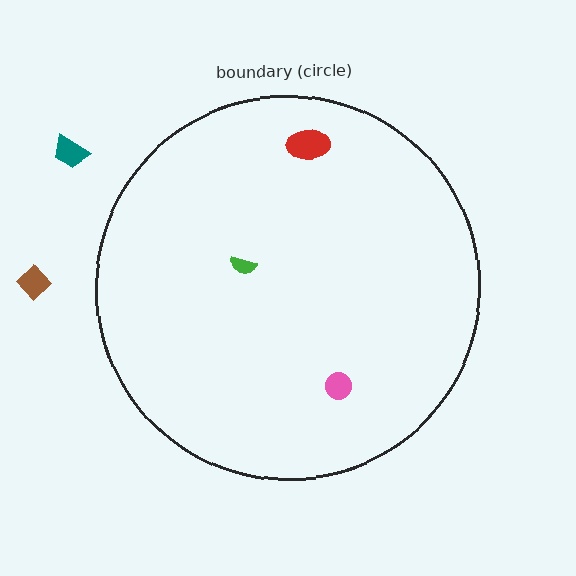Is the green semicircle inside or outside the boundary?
Inside.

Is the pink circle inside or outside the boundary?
Inside.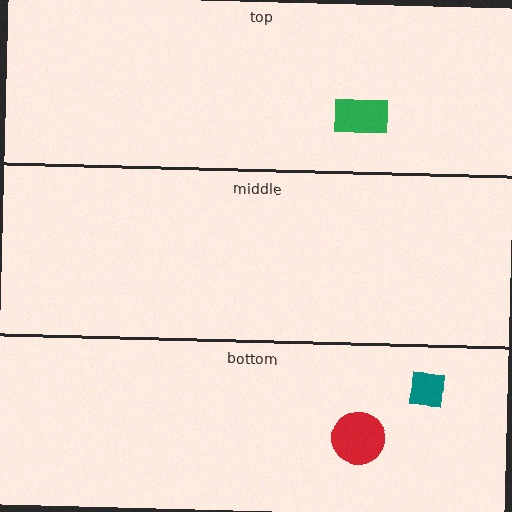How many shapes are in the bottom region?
2.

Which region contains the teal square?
The bottom region.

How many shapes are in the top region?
1.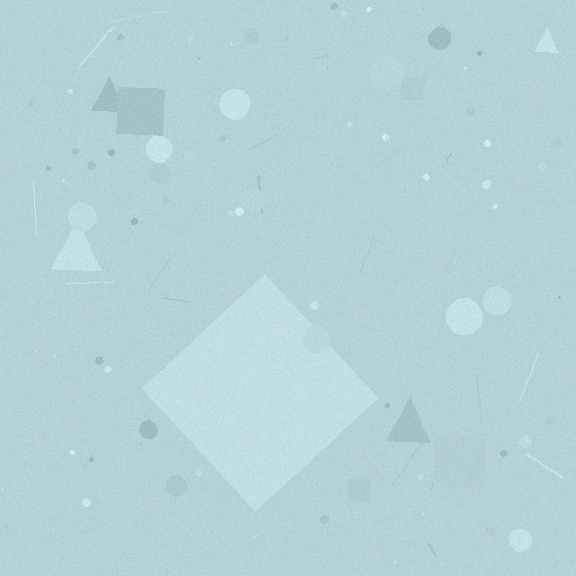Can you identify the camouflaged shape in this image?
The camouflaged shape is a diamond.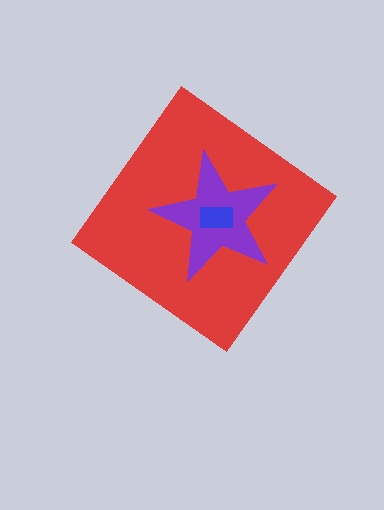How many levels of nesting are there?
3.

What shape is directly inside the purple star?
The blue rectangle.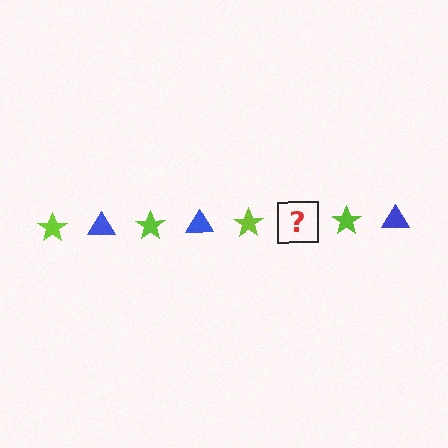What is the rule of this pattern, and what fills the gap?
The rule is that the pattern alternates between lime star and blue triangle. The gap should be filled with a blue triangle.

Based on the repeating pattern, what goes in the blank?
The blank should be a blue triangle.